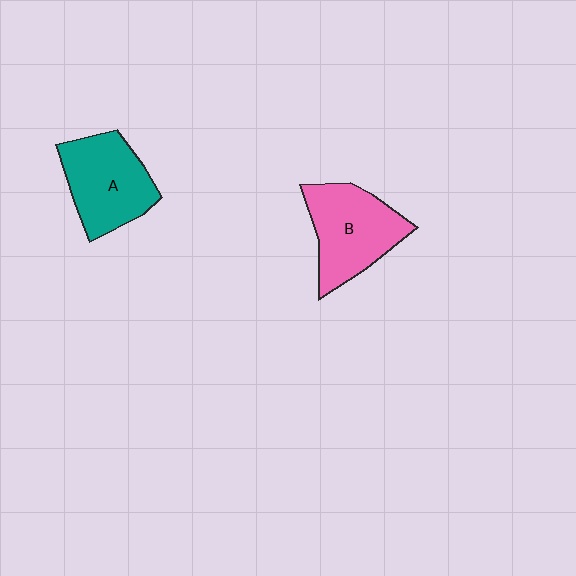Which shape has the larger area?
Shape B (pink).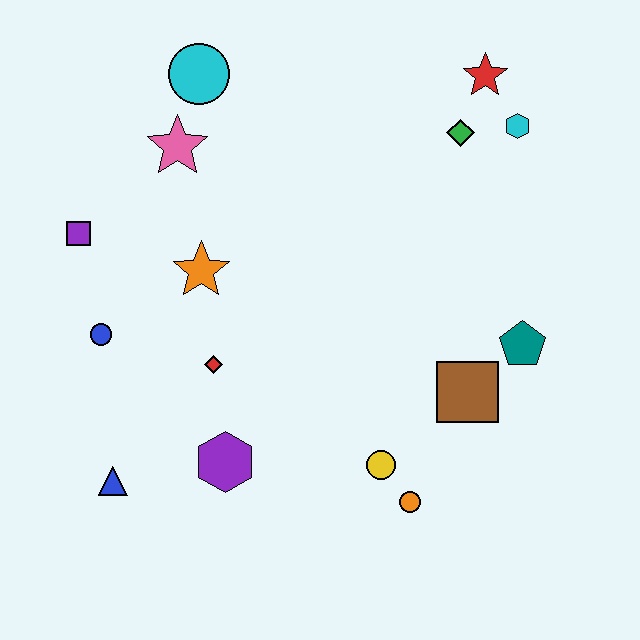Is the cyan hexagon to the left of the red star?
No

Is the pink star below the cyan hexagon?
Yes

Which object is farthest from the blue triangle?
The red star is farthest from the blue triangle.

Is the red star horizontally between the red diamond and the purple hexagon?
No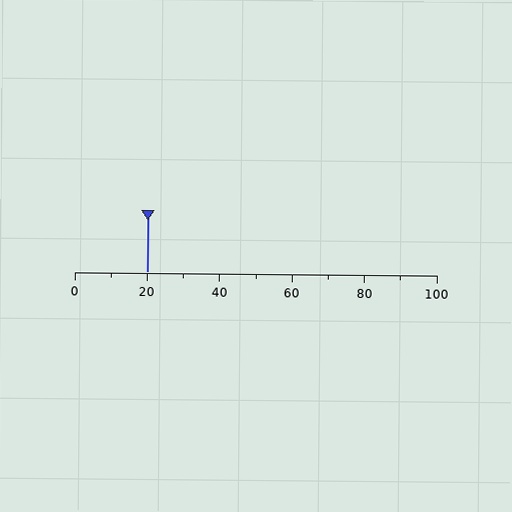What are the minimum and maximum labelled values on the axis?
The axis runs from 0 to 100.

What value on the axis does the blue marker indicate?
The marker indicates approximately 20.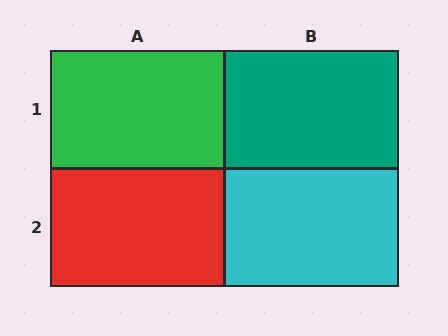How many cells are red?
1 cell is red.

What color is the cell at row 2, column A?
Red.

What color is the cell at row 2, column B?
Cyan.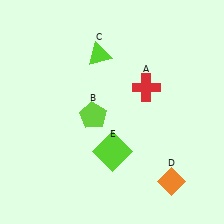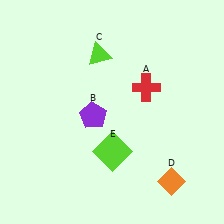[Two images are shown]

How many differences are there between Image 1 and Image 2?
There is 1 difference between the two images.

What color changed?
The pentagon (B) changed from lime in Image 1 to purple in Image 2.